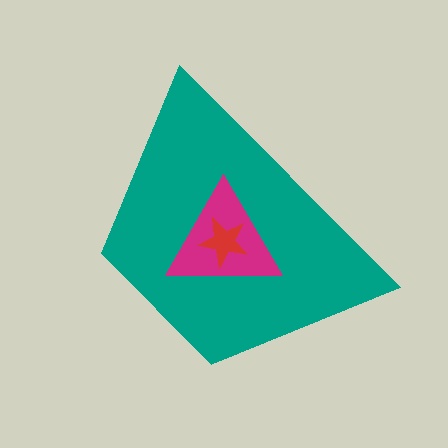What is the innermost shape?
The red star.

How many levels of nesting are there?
3.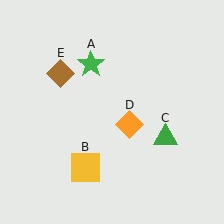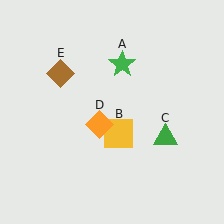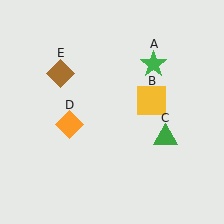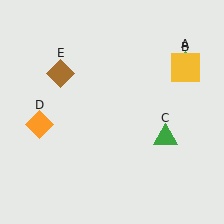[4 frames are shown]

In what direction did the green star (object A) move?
The green star (object A) moved right.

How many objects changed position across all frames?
3 objects changed position: green star (object A), yellow square (object B), orange diamond (object D).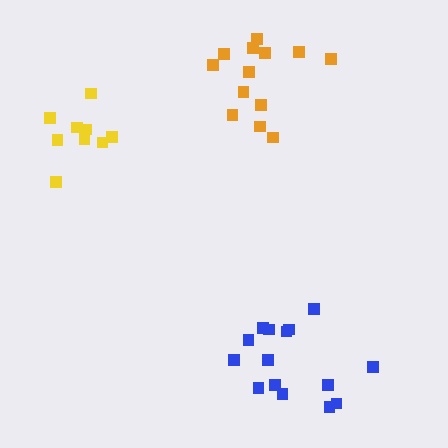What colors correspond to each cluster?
The clusters are colored: blue, yellow, orange.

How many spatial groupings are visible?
There are 3 spatial groupings.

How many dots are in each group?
Group 1: 15 dots, Group 2: 9 dots, Group 3: 13 dots (37 total).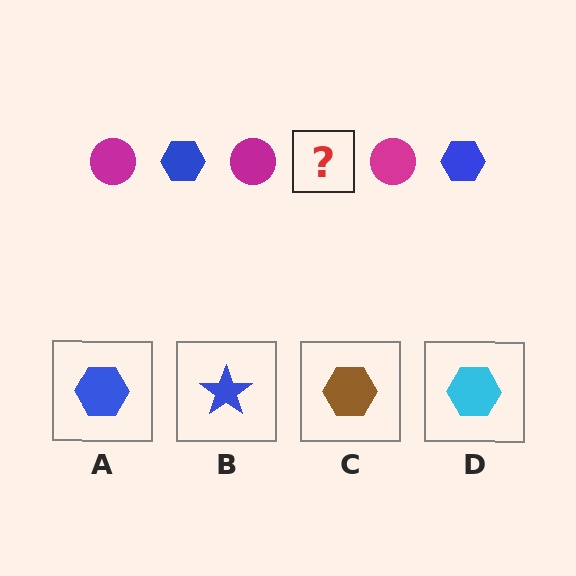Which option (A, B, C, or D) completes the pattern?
A.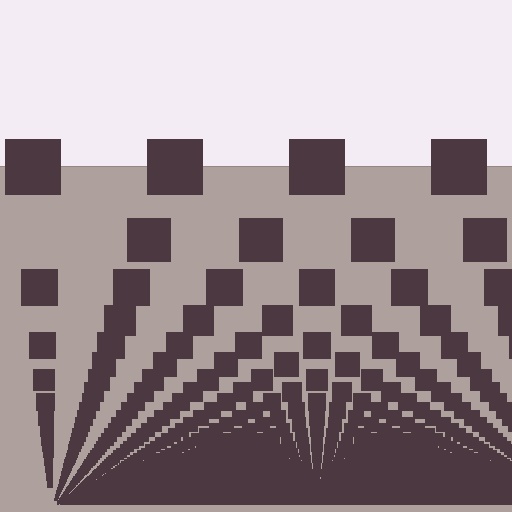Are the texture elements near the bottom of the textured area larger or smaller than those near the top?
Smaller. The gradient is inverted — elements near the bottom are smaller and denser.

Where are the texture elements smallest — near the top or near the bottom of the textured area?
Near the bottom.